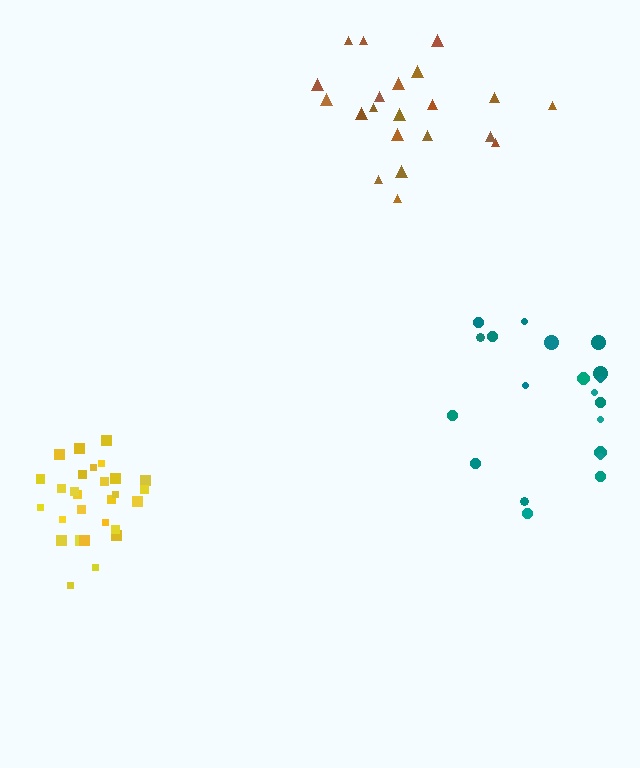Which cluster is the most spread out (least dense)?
Teal.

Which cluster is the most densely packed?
Yellow.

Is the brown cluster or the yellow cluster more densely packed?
Yellow.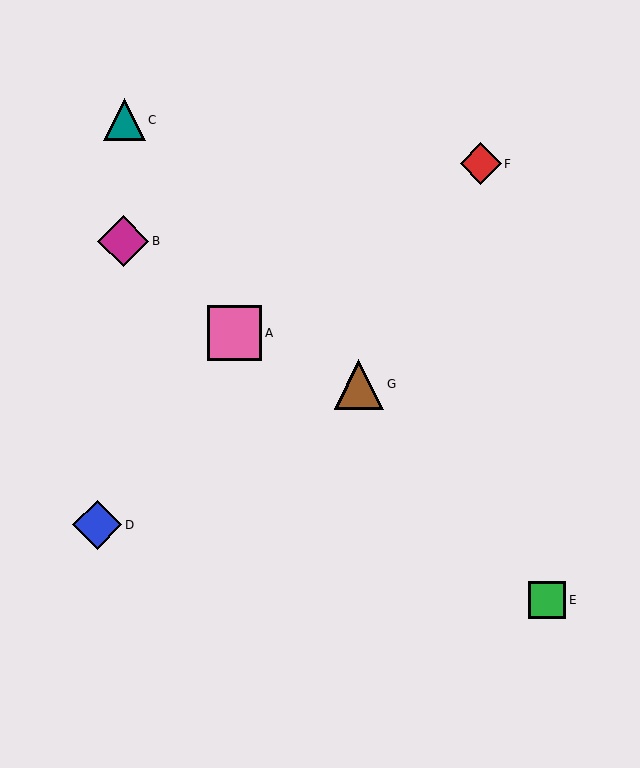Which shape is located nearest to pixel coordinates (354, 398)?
The brown triangle (labeled G) at (359, 385) is nearest to that location.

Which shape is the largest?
The pink square (labeled A) is the largest.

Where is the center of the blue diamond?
The center of the blue diamond is at (97, 525).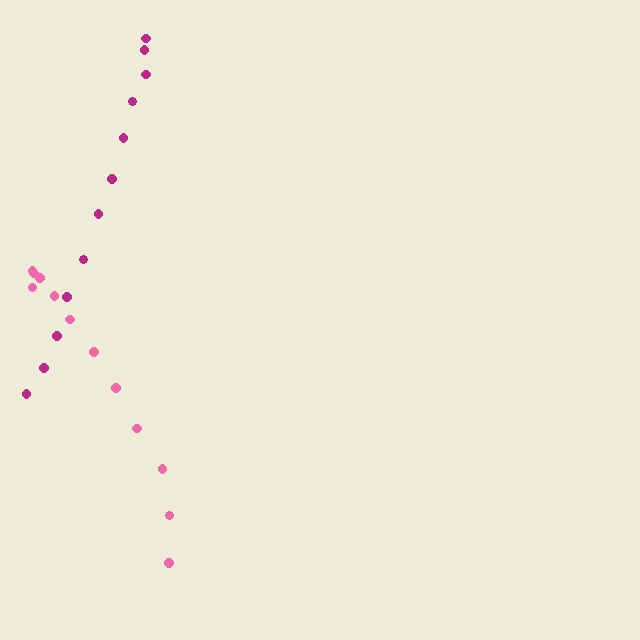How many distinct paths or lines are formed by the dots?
There are 2 distinct paths.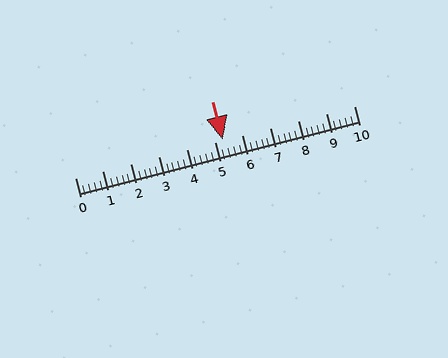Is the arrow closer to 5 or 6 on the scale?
The arrow is closer to 5.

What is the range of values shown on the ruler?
The ruler shows values from 0 to 10.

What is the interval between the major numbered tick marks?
The major tick marks are spaced 1 units apart.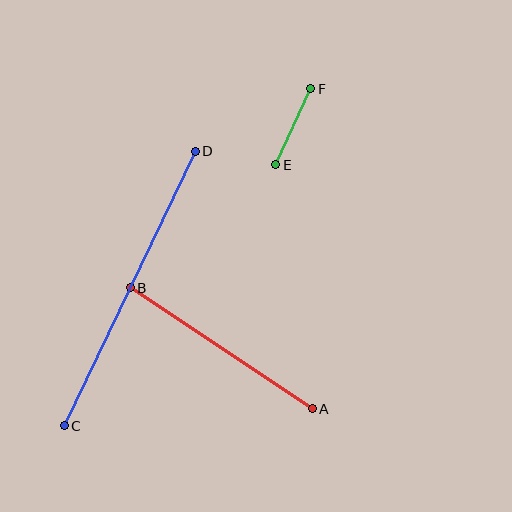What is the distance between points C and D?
The distance is approximately 304 pixels.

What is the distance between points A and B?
The distance is approximately 218 pixels.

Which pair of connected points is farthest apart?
Points C and D are farthest apart.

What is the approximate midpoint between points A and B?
The midpoint is at approximately (221, 348) pixels.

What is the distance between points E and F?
The distance is approximately 83 pixels.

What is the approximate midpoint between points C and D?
The midpoint is at approximately (130, 289) pixels.